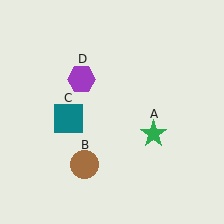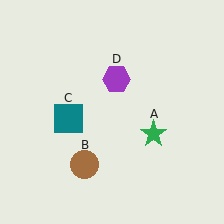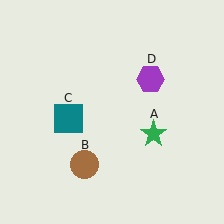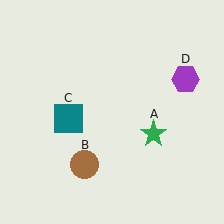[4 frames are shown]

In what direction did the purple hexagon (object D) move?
The purple hexagon (object D) moved right.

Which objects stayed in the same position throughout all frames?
Green star (object A) and brown circle (object B) and teal square (object C) remained stationary.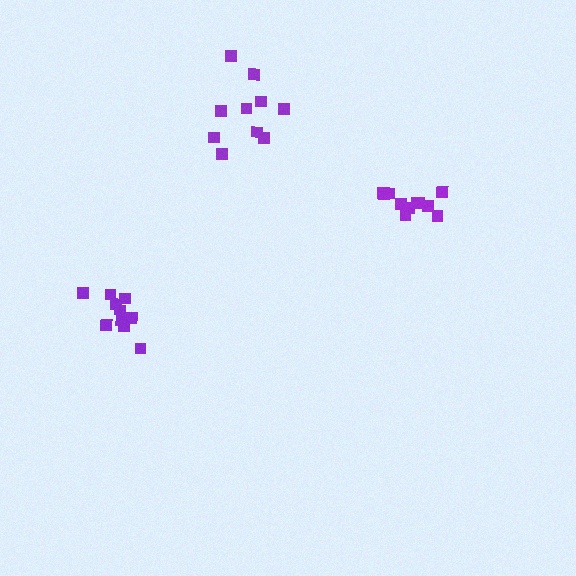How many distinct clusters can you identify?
There are 3 distinct clusters.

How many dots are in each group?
Group 1: 10 dots, Group 2: 10 dots, Group 3: 11 dots (31 total).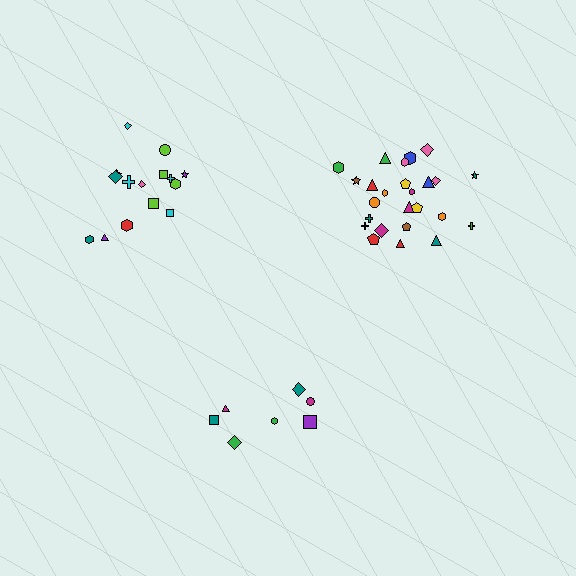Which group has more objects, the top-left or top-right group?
The top-right group.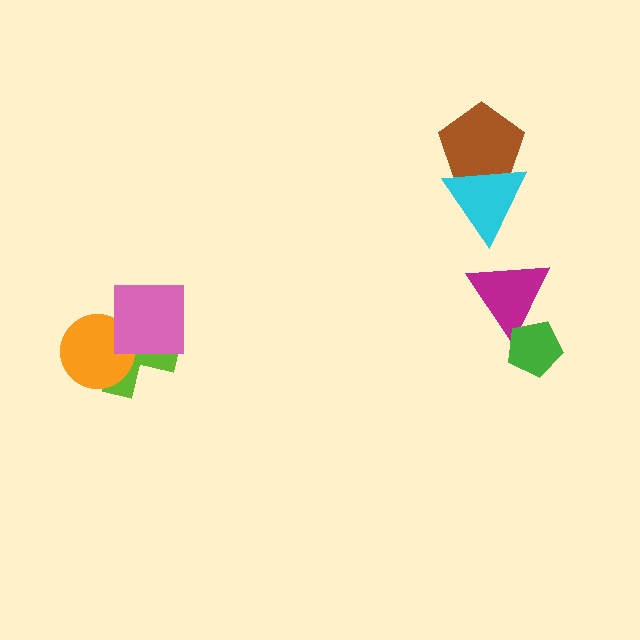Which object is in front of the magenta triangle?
The green pentagon is in front of the magenta triangle.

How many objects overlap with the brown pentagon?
1 object overlaps with the brown pentagon.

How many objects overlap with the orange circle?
2 objects overlap with the orange circle.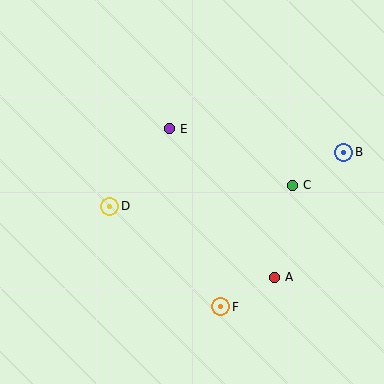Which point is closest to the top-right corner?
Point B is closest to the top-right corner.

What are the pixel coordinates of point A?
Point A is at (274, 277).